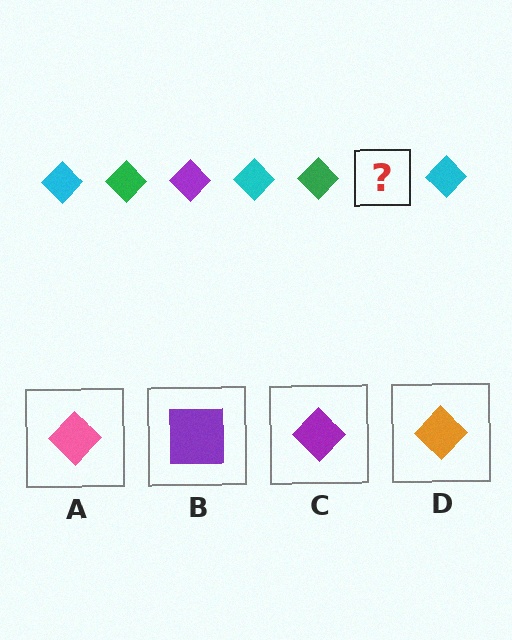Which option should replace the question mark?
Option C.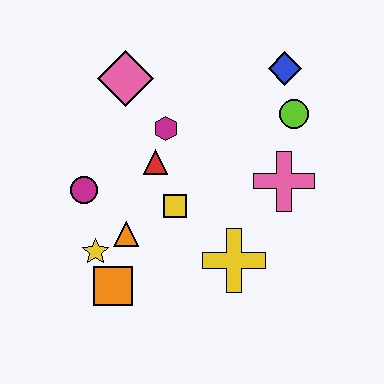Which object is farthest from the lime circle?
The orange square is farthest from the lime circle.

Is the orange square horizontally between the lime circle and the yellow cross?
No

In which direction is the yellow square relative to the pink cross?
The yellow square is to the left of the pink cross.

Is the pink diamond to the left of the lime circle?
Yes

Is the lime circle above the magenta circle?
Yes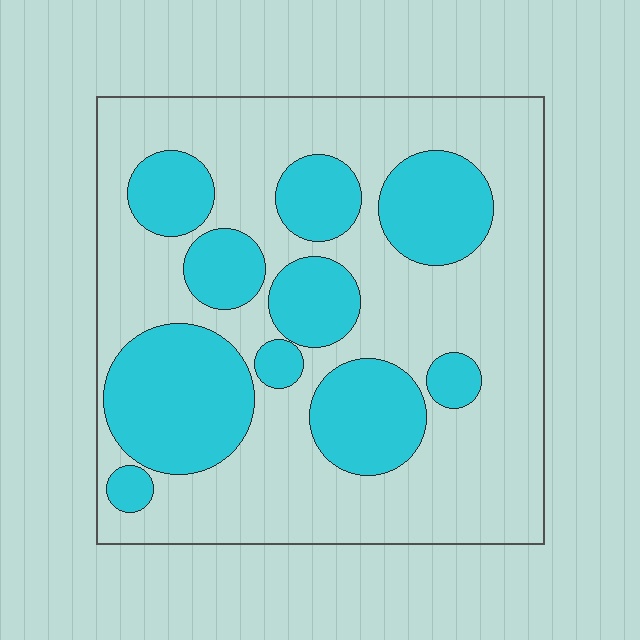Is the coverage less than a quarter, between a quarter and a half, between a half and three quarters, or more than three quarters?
Between a quarter and a half.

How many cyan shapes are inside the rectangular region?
10.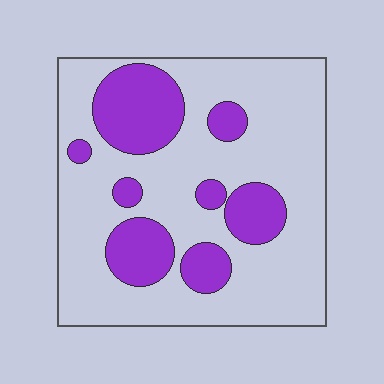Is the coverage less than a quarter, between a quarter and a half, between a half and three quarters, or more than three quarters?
Between a quarter and a half.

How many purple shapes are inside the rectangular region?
8.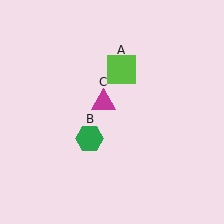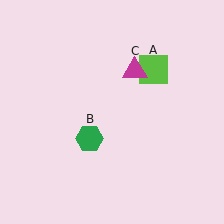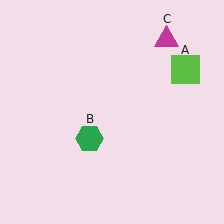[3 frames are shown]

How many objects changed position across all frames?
2 objects changed position: lime square (object A), magenta triangle (object C).